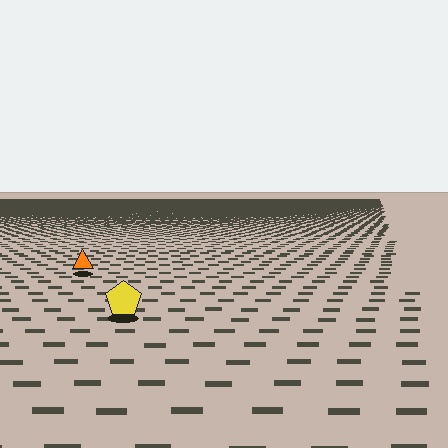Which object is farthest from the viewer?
The orange triangle is farthest from the viewer. It appears smaller and the ground texture around it is denser.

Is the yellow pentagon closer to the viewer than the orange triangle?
Yes. The yellow pentagon is closer — you can tell from the texture gradient: the ground texture is coarser near it.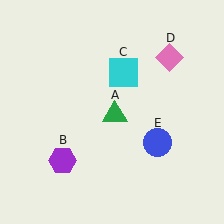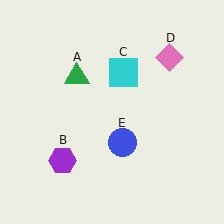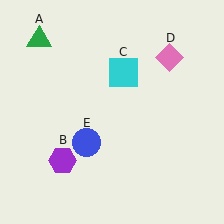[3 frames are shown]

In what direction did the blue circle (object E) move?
The blue circle (object E) moved left.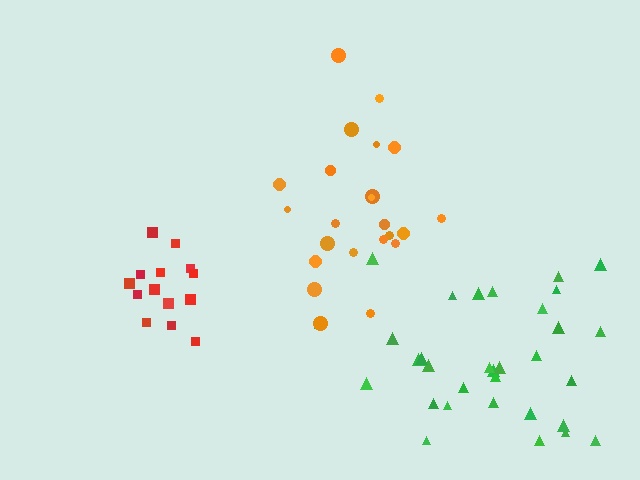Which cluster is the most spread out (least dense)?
Green.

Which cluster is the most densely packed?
Red.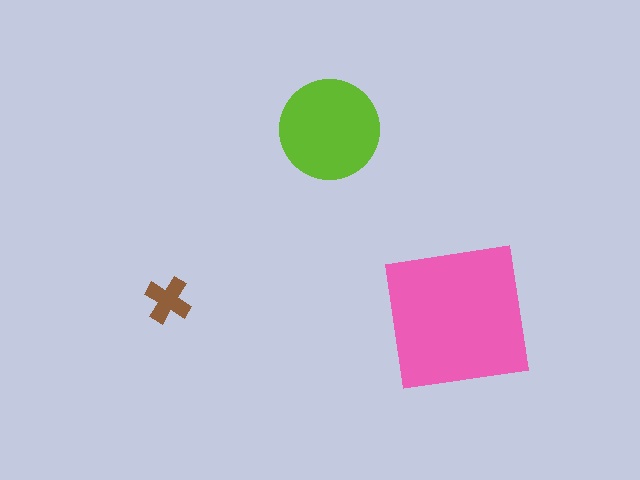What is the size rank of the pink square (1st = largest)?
1st.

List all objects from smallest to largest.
The brown cross, the lime circle, the pink square.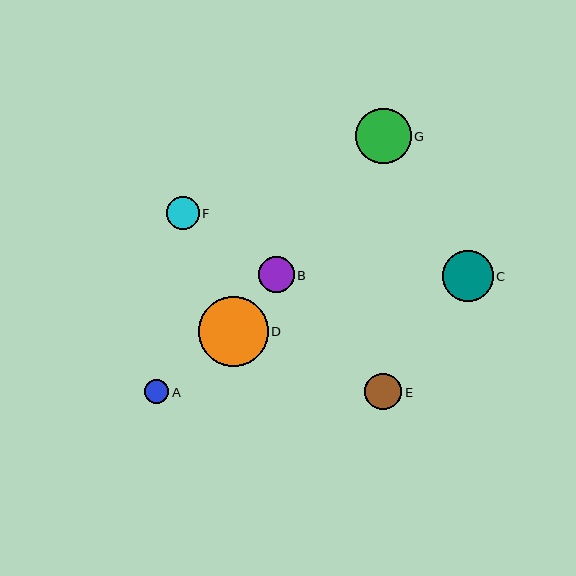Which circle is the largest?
Circle D is the largest with a size of approximately 70 pixels.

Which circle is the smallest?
Circle A is the smallest with a size of approximately 24 pixels.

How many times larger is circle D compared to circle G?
Circle D is approximately 1.3 times the size of circle G.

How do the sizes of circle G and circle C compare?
Circle G and circle C are approximately the same size.